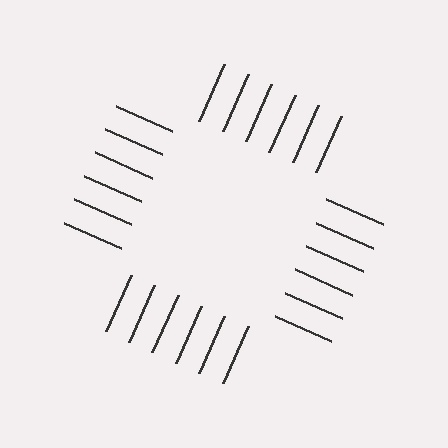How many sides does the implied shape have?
4 sides — the line-ends trace a square.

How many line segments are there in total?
24 — 6 along each of the 4 edges.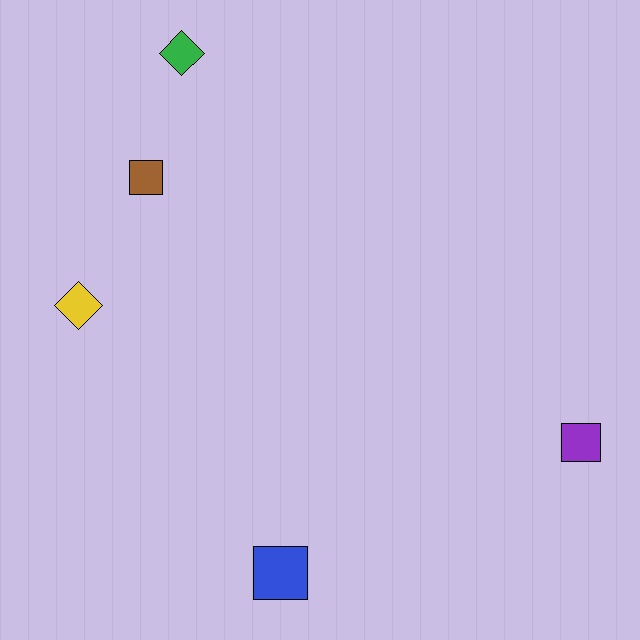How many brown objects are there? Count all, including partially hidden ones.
There is 1 brown object.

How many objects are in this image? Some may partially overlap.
There are 5 objects.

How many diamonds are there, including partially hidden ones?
There are 2 diamonds.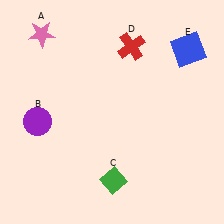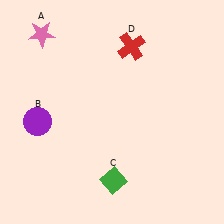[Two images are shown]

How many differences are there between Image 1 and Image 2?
There is 1 difference between the two images.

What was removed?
The blue square (E) was removed in Image 2.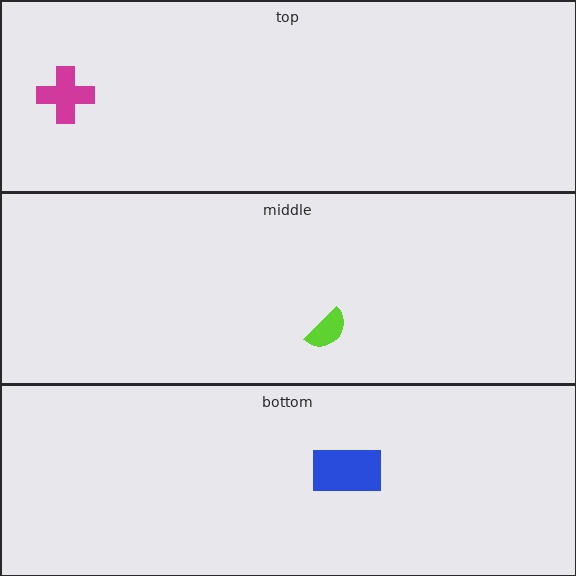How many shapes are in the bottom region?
1.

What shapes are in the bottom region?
The blue rectangle.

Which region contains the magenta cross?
The top region.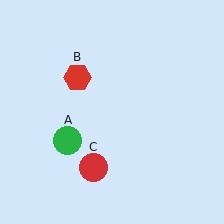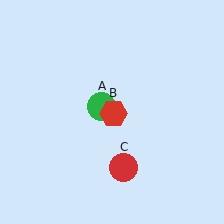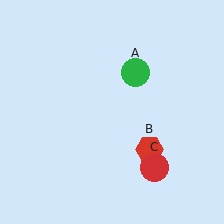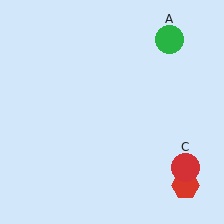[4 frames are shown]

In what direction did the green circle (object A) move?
The green circle (object A) moved up and to the right.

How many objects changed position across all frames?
3 objects changed position: green circle (object A), red hexagon (object B), red circle (object C).